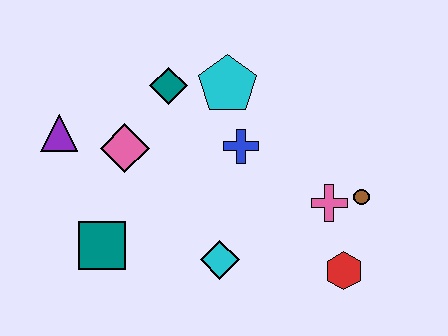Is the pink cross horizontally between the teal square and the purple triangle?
No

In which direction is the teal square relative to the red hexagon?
The teal square is to the left of the red hexagon.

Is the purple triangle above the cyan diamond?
Yes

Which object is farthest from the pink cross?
The purple triangle is farthest from the pink cross.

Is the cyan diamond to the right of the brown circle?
No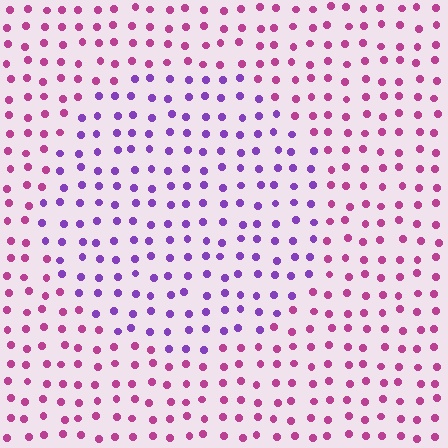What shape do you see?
I see a circle.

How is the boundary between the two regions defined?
The boundary is defined purely by a slight shift in hue (about 46 degrees). Spacing, size, and orientation are identical on both sides.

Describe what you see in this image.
The image is filled with small magenta elements in a uniform arrangement. A circle-shaped region is visible where the elements are tinted to a slightly different hue, forming a subtle color boundary.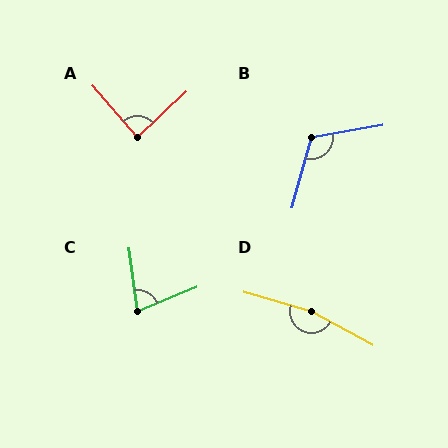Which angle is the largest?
D, at approximately 167 degrees.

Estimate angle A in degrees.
Approximately 88 degrees.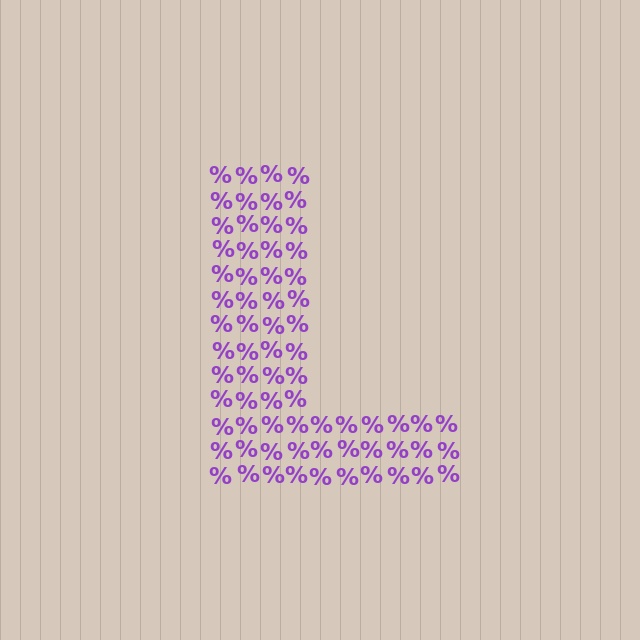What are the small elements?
The small elements are percent signs.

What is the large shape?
The large shape is the letter L.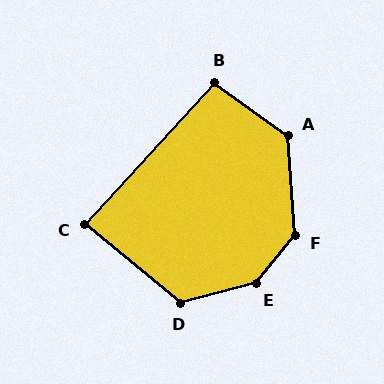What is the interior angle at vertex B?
Approximately 97 degrees (obtuse).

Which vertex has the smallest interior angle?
C, at approximately 87 degrees.